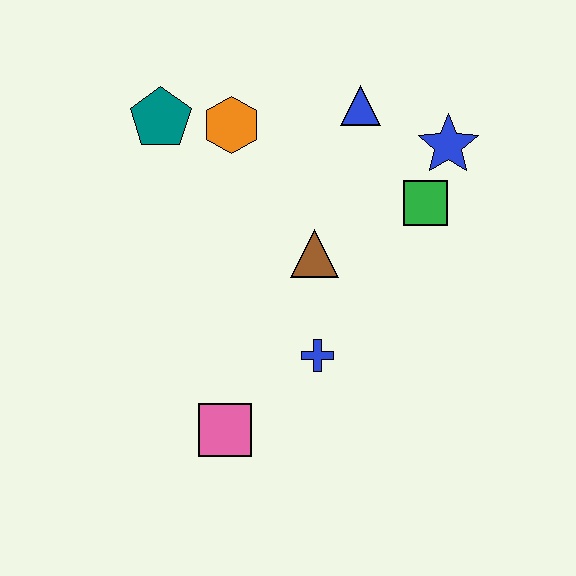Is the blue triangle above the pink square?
Yes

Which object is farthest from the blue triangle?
The pink square is farthest from the blue triangle.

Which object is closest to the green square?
The blue star is closest to the green square.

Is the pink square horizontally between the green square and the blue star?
No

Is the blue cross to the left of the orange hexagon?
No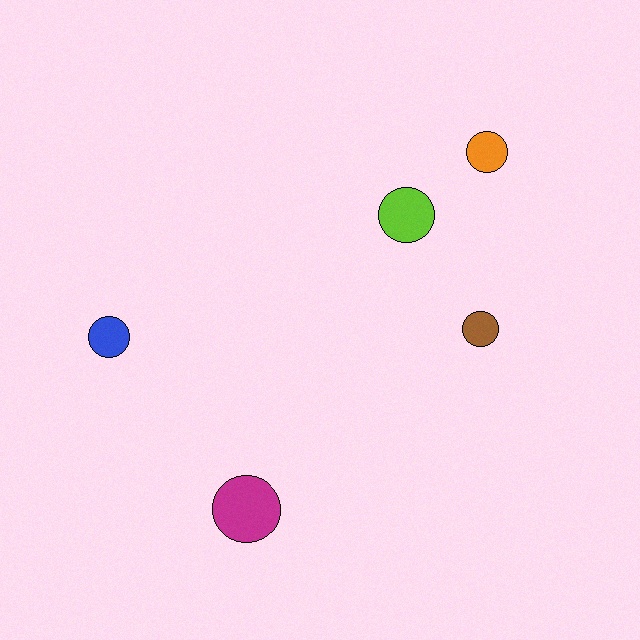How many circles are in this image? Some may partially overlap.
There are 5 circles.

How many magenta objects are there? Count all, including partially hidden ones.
There is 1 magenta object.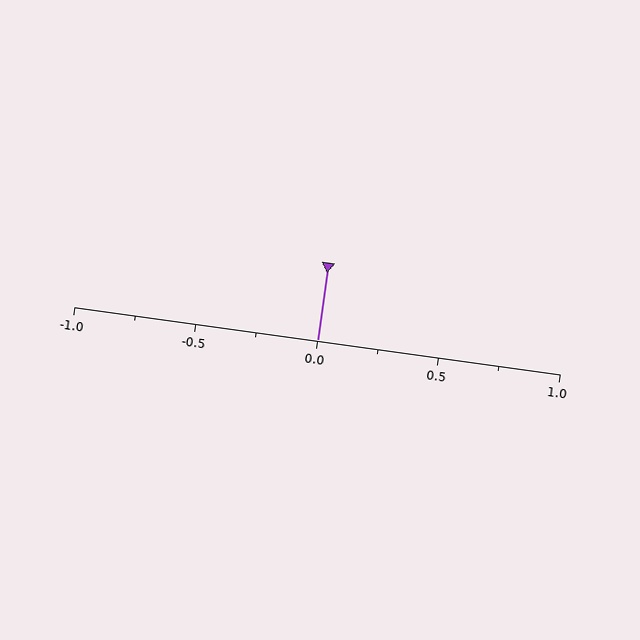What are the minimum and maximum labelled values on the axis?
The axis runs from -1.0 to 1.0.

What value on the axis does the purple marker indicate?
The marker indicates approximately 0.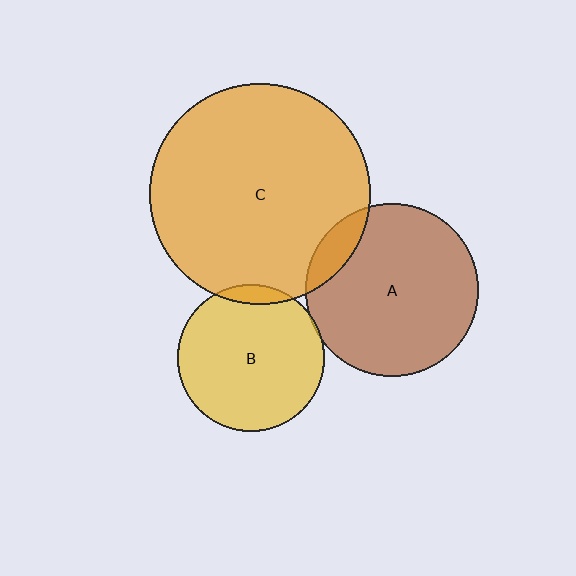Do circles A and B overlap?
Yes.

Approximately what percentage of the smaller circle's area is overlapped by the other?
Approximately 5%.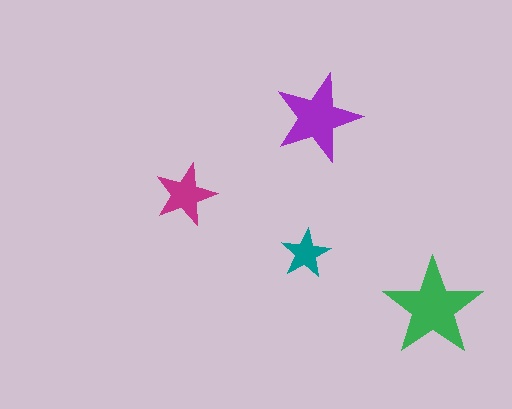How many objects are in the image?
There are 4 objects in the image.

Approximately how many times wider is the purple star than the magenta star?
About 1.5 times wider.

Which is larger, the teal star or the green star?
The green one.